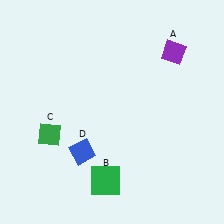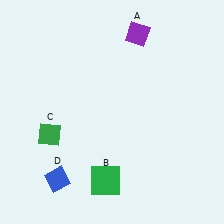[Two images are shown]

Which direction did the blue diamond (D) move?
The blue diamond (D) moved down.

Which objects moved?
The objects that moved are: the purple diamond (A), the blue diamond (D).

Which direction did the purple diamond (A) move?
The purple diamond (A) moved left.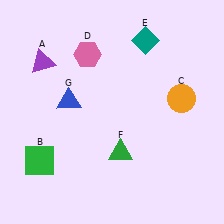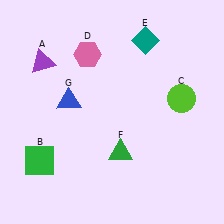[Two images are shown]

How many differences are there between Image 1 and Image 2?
There is 1 difference between the two images.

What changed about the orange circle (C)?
In Image 1, C is orange. In Image 2, it changed to lime.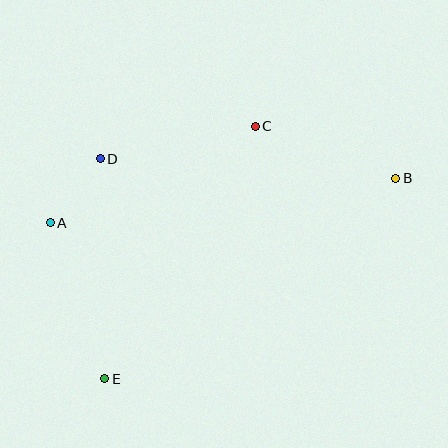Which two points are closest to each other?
Points A and D are closest to each other.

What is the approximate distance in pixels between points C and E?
The distance between C and E is approximately 294 pixels.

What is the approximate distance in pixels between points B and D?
The distance between B and D is approximately 296 pixels.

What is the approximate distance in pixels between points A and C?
The distance between A and C is approximately 226 pixels.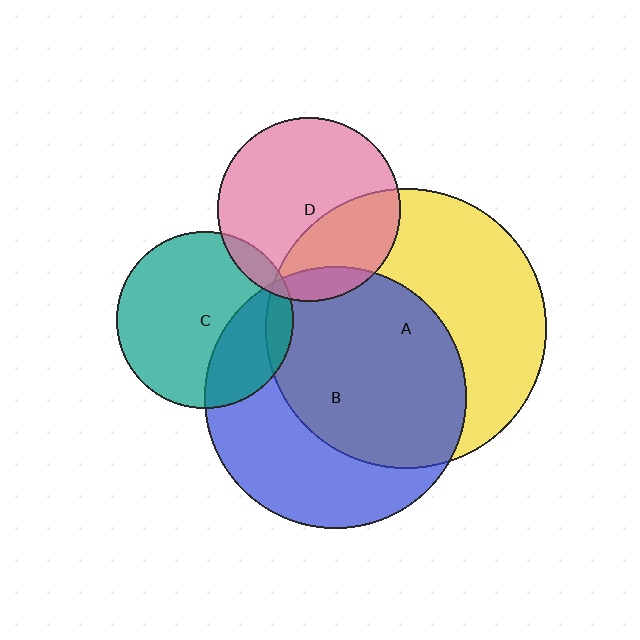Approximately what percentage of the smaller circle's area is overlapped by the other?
Approximately 10%.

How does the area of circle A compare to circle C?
Approximately 2.5 times.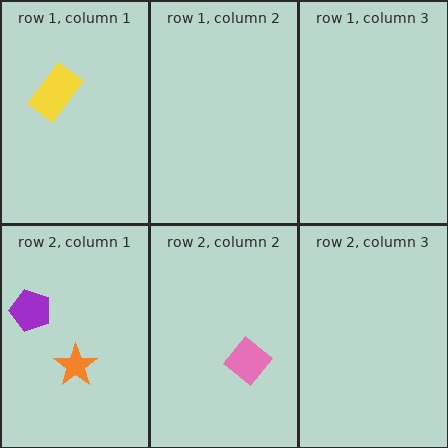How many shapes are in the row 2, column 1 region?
2.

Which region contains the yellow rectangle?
The row 1, column 1 region.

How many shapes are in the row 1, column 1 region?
1.